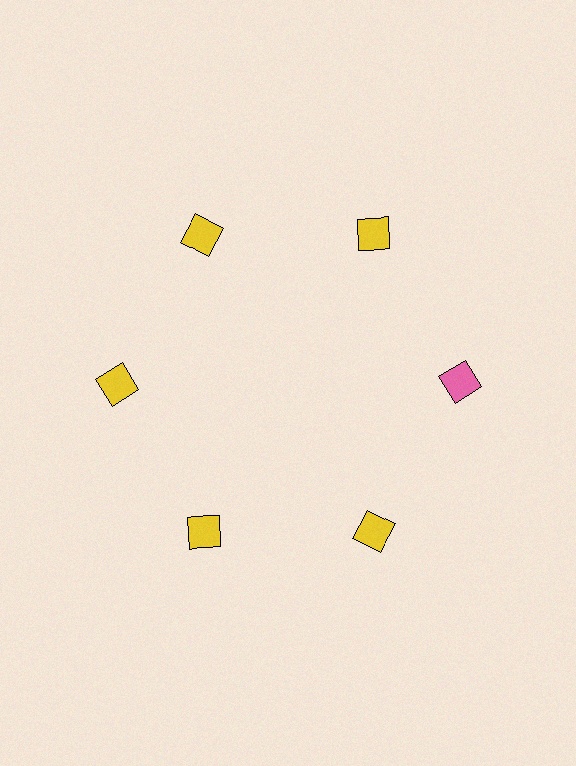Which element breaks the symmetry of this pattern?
The pink square at roughly the 3 o'clock position breaks the symmetry. All other shapes are yellow squares.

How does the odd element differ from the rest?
It has a different color: pink instead of yellow.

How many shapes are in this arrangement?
There are 6 shapes arranged in a ring pattern.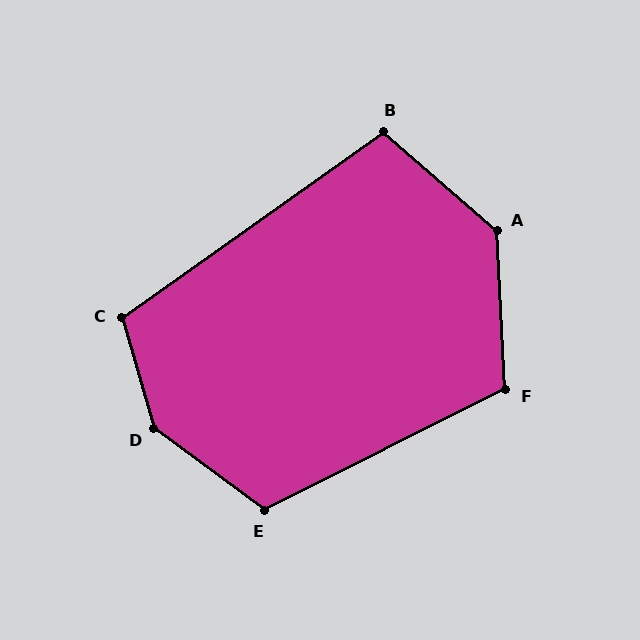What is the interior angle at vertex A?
Approximately 134 degrees (obtuse).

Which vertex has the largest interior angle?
D, at approximately 143 degrees.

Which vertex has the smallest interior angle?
B, at approximately 104 degrees.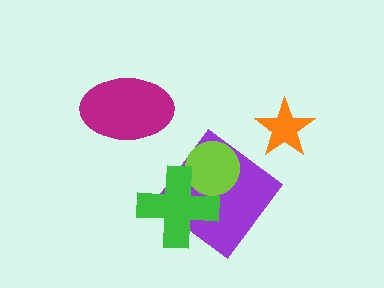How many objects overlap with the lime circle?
2 objects overlap with the lime circle.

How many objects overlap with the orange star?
0 objects overlap with the orange star.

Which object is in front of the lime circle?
The green cross is in front of the lime circle.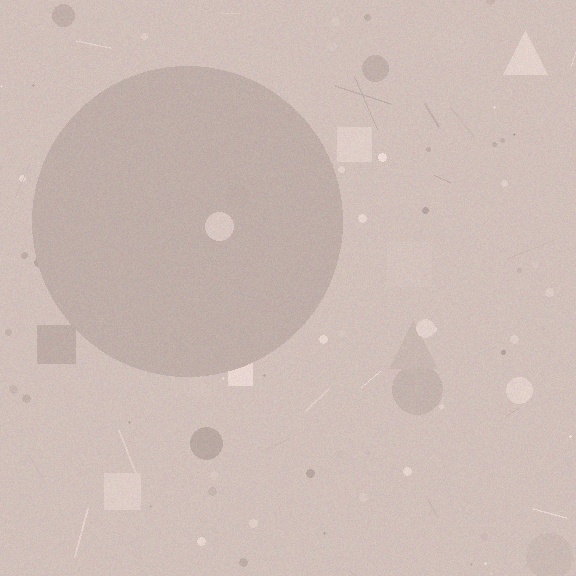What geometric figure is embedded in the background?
A circle is embedded in the background.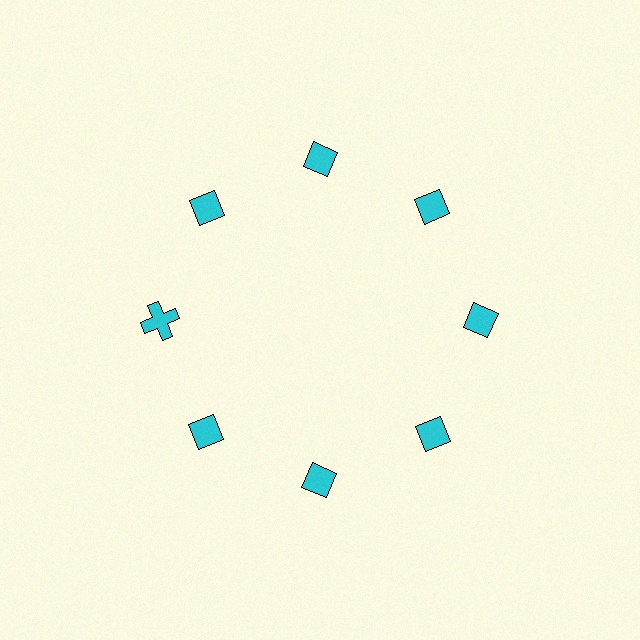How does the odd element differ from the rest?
It has a different shape: cross instead of diamond.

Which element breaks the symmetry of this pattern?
The cyan cross at roughly the 9 o'clock position breaks the symmetry. All other shapes are cyan diamonds.